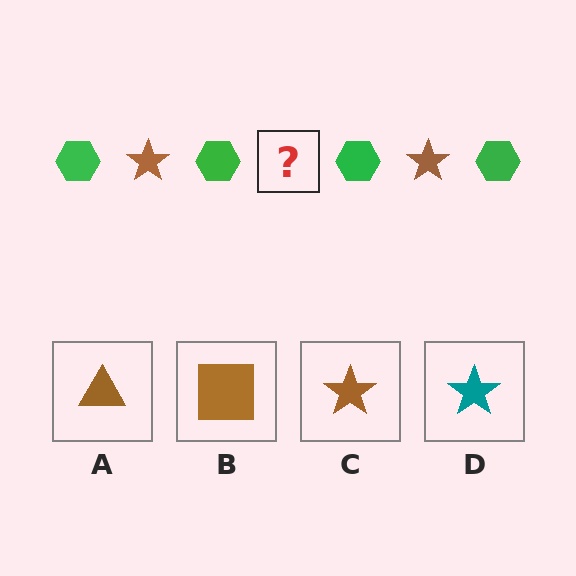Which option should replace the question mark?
Option C.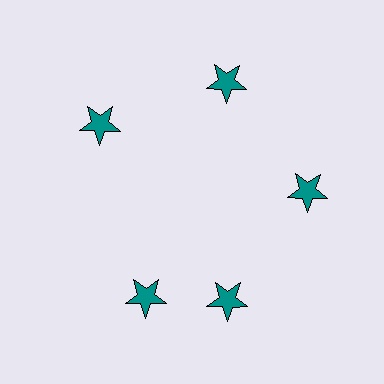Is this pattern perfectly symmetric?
No. The 5 teal stars are arranged in a ring, but one element near the 8 o'clock position is rotated out of alignment along the ring, breaking the 5-fold rotational symmetry.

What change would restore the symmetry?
The symmetry would be restored by rotating it back into even spacing with its neighbors so that all 5 stars sit at equal angles and equal distance from the center.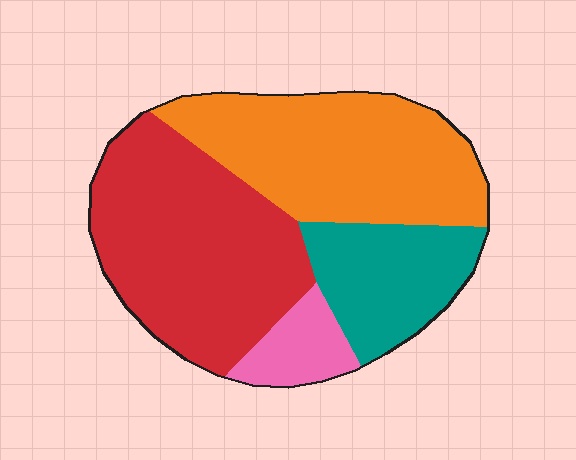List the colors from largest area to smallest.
From largest to smallest: red, orange, teal, pink.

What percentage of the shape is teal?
Teal covers about 20% of the shape.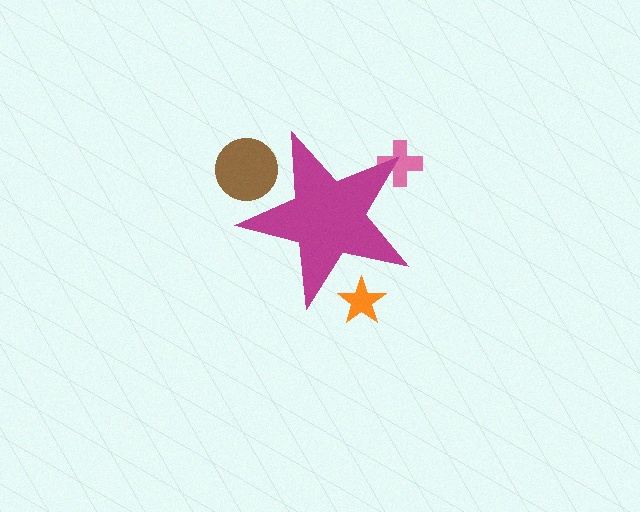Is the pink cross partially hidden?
Yes, the pink cross is partially hidden behind the magenta star.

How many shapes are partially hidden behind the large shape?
3 shapes are partially hidden.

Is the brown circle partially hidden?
Yes, the brown circle is partially hidden behind the magenta star.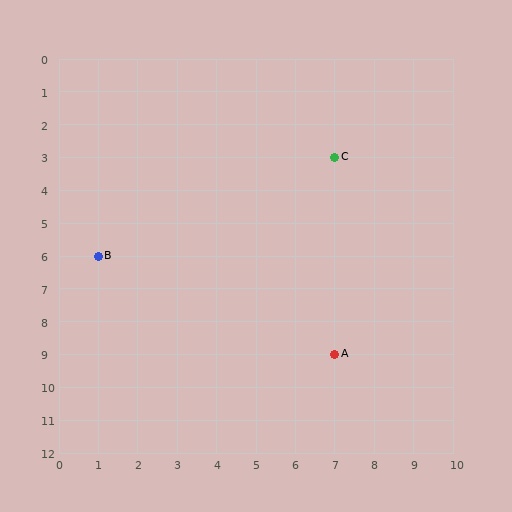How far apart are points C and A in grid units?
Points C and A are 6 rows apart.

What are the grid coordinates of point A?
Point A is at grid coordinates (7, 9).